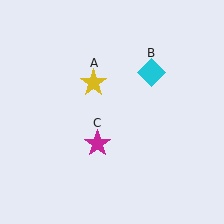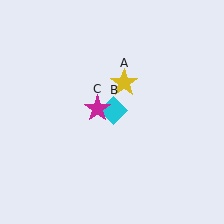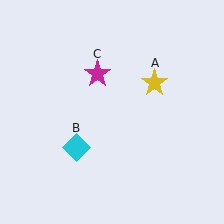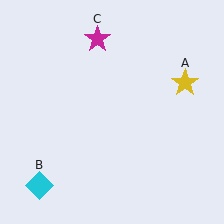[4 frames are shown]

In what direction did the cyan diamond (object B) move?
The cyan diamond (object B) moved down and to the left.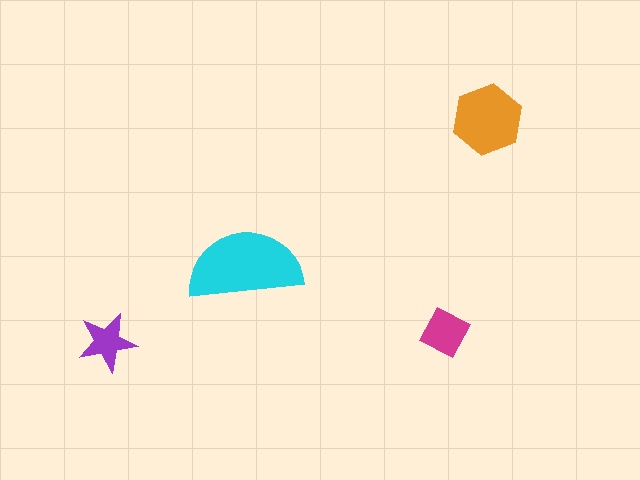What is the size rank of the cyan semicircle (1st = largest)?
1st.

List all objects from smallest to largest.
The purple star, the magenta diamond, the orange hexagon, the cyan semicircle.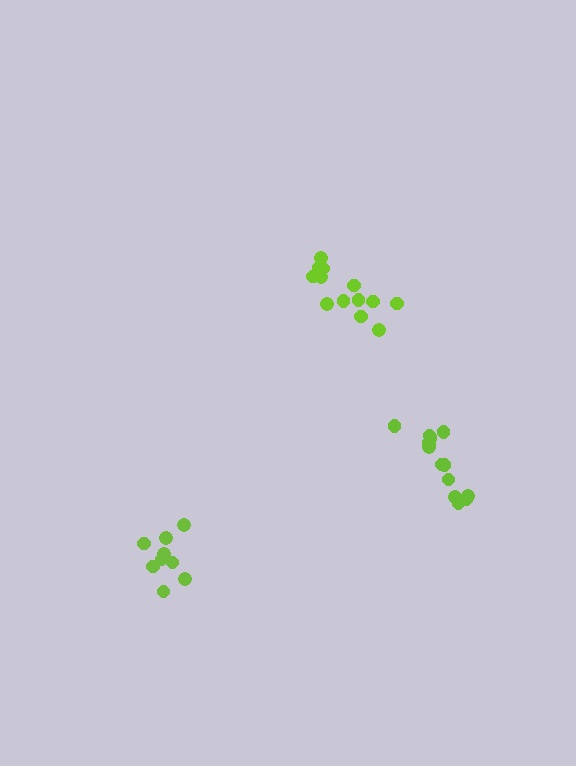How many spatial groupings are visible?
There are 3 spatial groupings.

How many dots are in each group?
Group 1: 9 dots, Group 2: 13 dots, Group 3: 13 dots (35 total).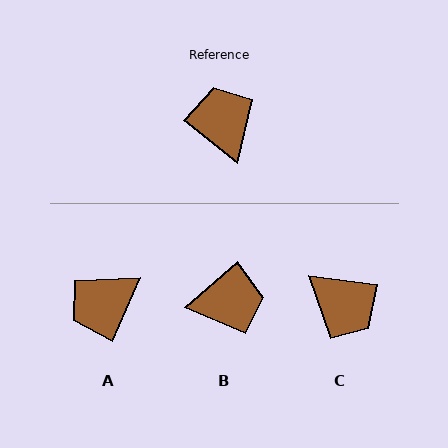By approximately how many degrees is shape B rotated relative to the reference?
Approximately 100 degrees clockwise.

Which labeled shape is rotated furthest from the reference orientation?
C, about 149 degrees away.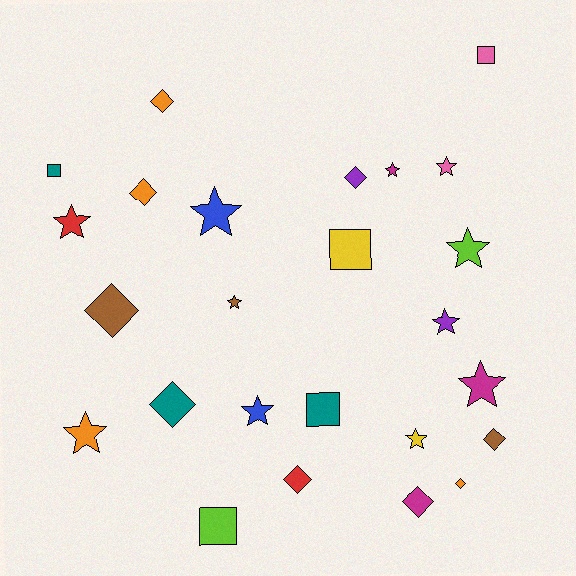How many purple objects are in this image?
There are 2 purple objects.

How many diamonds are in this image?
There are 9 diamonds.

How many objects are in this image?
There are 25 objects.